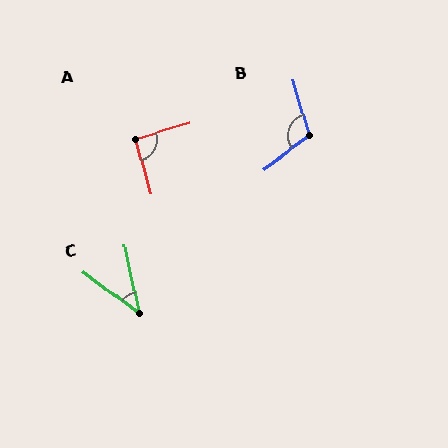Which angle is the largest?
B, at approximately 111 degrees.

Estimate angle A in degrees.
Approximately 92 degrees.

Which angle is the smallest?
C, at approximately 42 degrees.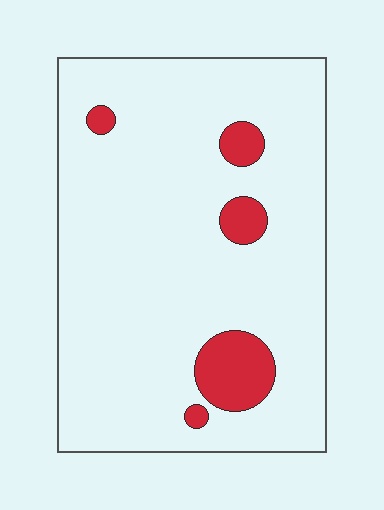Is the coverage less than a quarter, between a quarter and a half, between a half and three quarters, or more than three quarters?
Less than a quarter.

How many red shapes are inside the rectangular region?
5.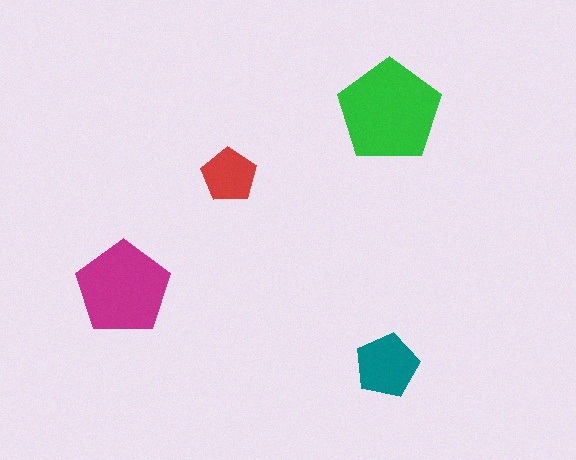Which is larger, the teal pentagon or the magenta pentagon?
The magenta one.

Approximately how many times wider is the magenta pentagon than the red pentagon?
About 1.5 times wider.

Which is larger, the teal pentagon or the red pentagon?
The teal one.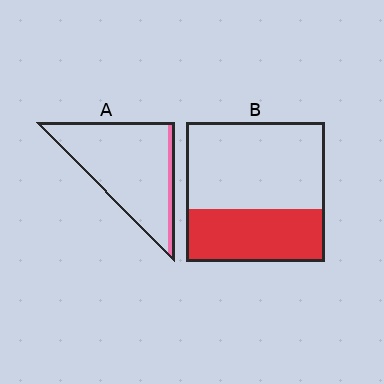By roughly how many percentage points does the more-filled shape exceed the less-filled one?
By roughly 30 percentage points (B over A).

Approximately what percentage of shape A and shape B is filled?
A is approximately 10% and B is approximately 40%.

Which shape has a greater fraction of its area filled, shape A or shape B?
Shape B.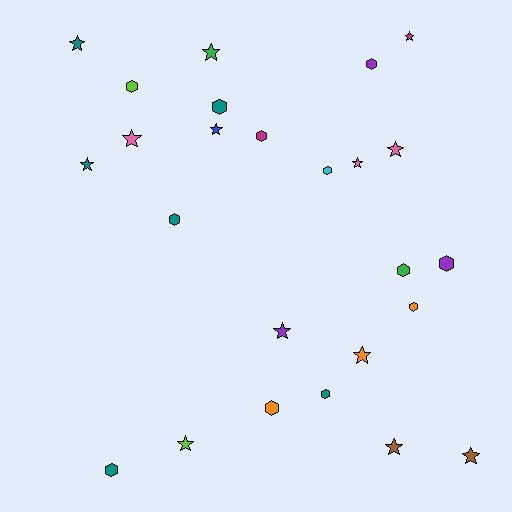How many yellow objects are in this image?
There are no yellow objects.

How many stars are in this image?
There are 13 stars.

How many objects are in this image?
There are 25 objects.